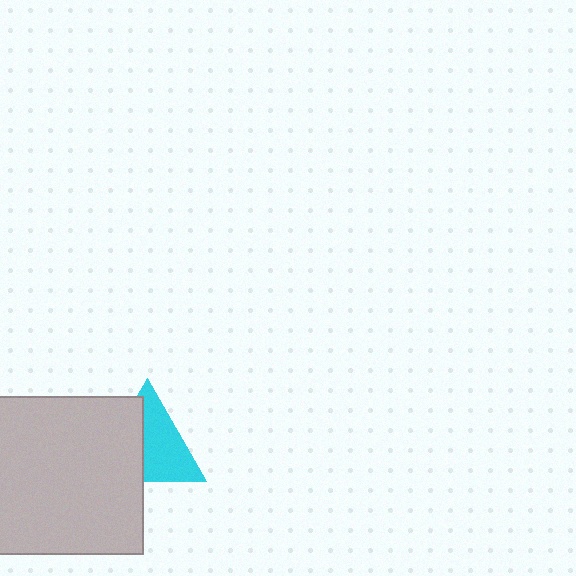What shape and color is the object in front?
The object in front is a light gray square.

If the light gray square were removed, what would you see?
You would see the complete cyan triangle.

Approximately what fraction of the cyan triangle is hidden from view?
Roughly 43% of the cyan triangle is hidden behind the light gray square.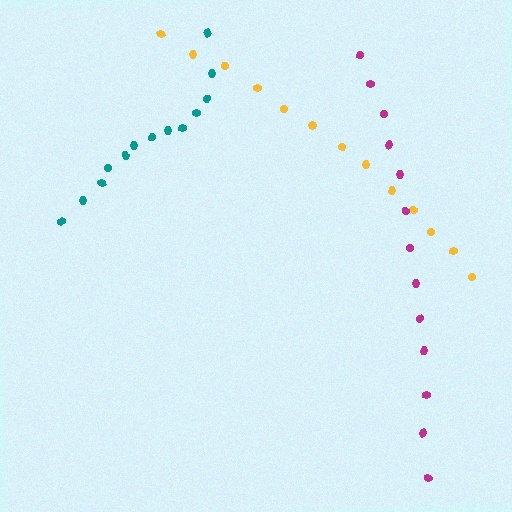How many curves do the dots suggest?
There are 3 distinct paths.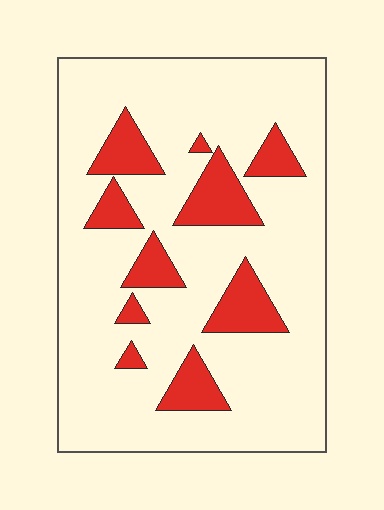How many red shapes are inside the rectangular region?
10.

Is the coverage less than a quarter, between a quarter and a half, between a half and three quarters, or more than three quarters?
Less than a quarter.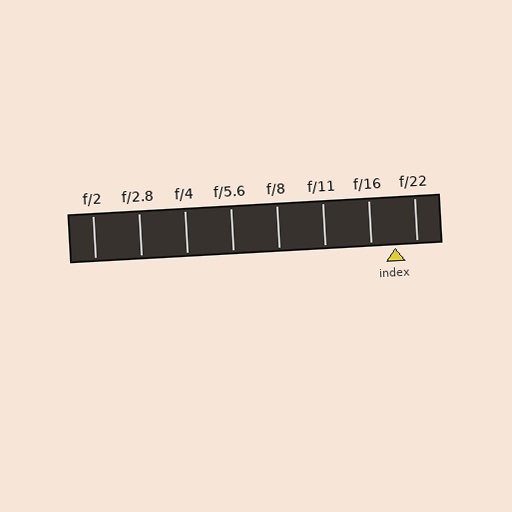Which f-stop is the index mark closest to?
The index mark is closest to f/22.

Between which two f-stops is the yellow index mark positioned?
The index mark is between f/16 and f/22.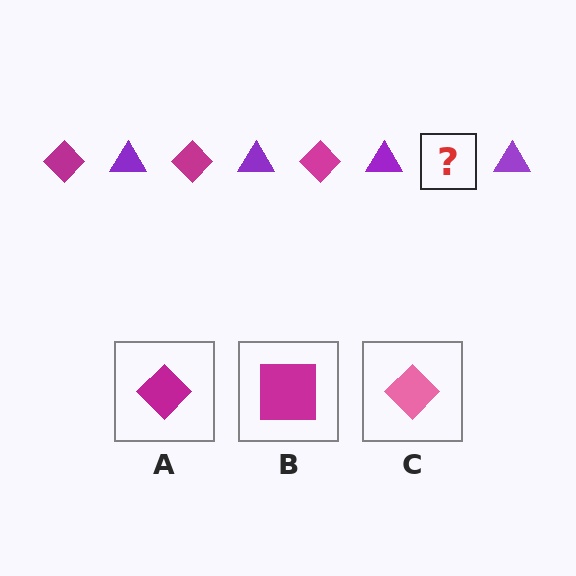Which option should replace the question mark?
Option A.